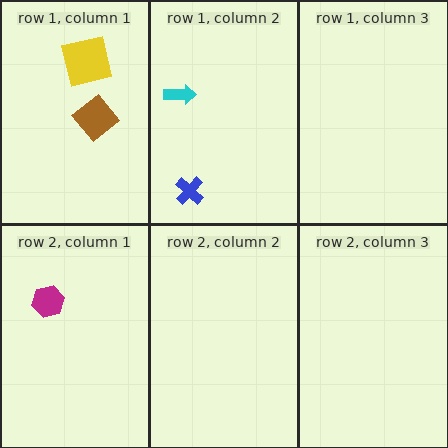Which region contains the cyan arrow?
The row 1, column 2 region.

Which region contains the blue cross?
The row 1, column 2 region.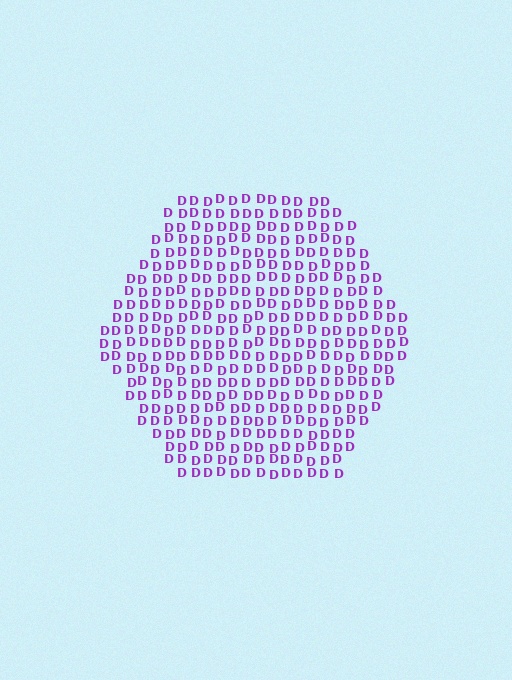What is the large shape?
The large shape is a hexagon.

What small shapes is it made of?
It is made of small letter D's.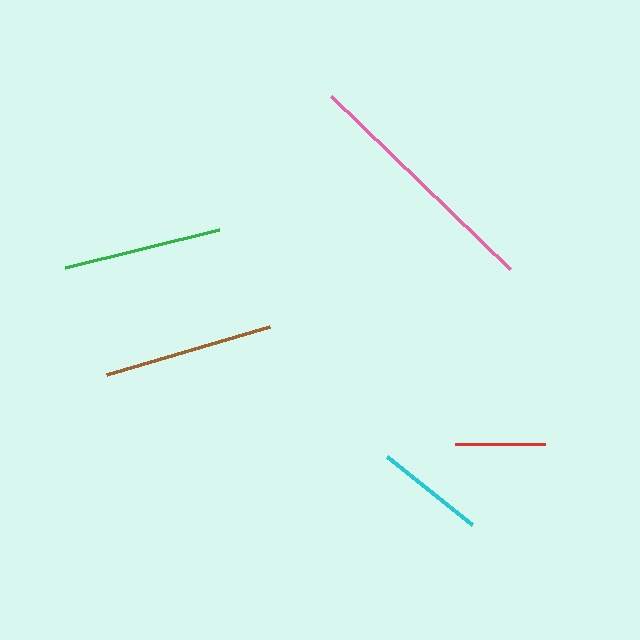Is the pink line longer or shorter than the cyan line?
The pink line is longer than the cyan line.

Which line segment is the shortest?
The red line is the shortest at approximately 90 pixels.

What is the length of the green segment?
The green segment is approximately 159 pixels long.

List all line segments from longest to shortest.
From longest to shortest: pink, brown, green, cyan, red.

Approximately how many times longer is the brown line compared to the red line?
The brown line is approximately 1.9 times the length of the red line.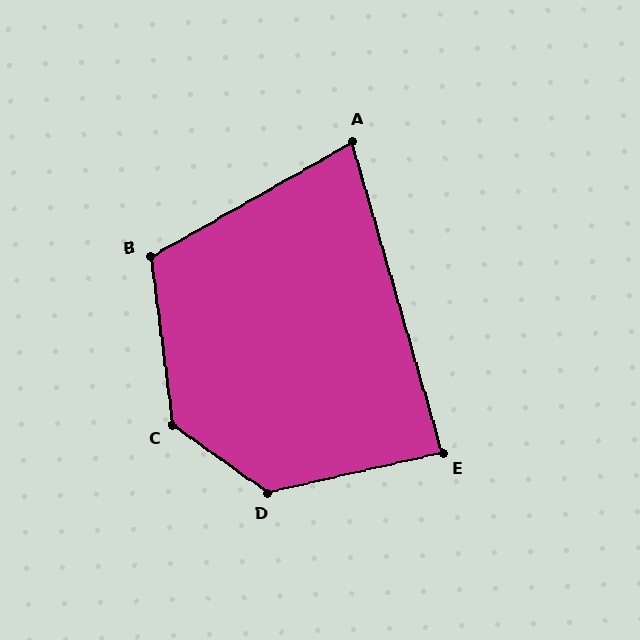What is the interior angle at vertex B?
Approximately 112 degrees (obtuse).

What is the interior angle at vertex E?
Approximately 87 degrees (approximately right).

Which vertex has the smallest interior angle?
A, at approximately 77 degrees.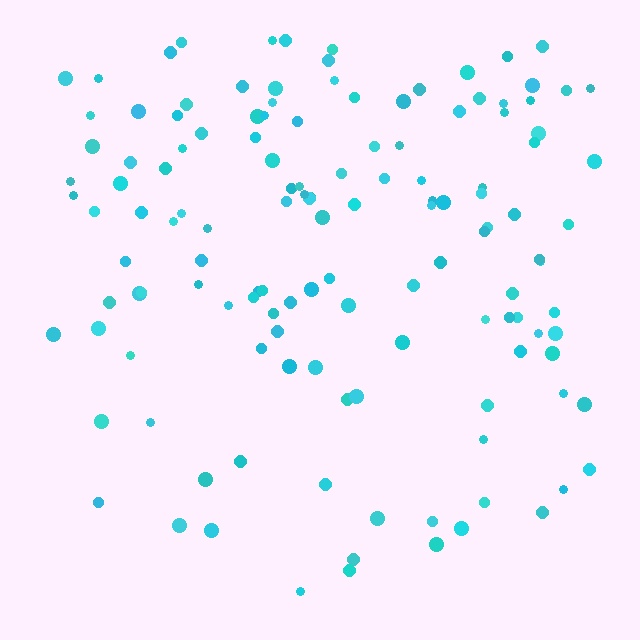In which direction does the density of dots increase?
From bottom to top, with the top side densest.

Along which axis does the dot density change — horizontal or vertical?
Vertical.